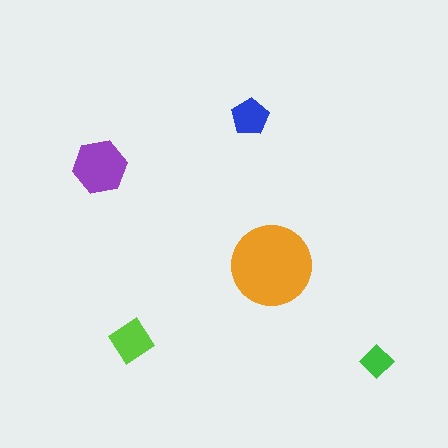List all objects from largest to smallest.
The orange circle, the purple hexagon, the lime diamond, the blue pentagon, the green diamond.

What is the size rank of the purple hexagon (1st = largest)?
2nd.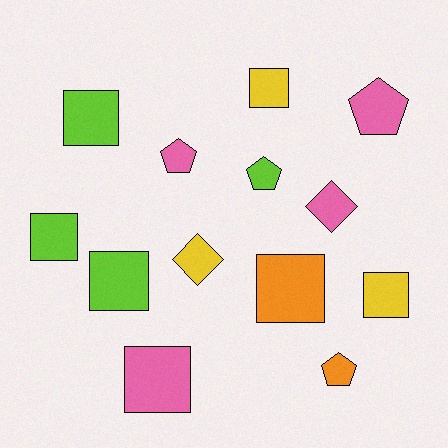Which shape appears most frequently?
Square, with 7 objects.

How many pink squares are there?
There is 1 pink square.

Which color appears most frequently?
Lime, with 4 objects.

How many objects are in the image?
There are 13 objects.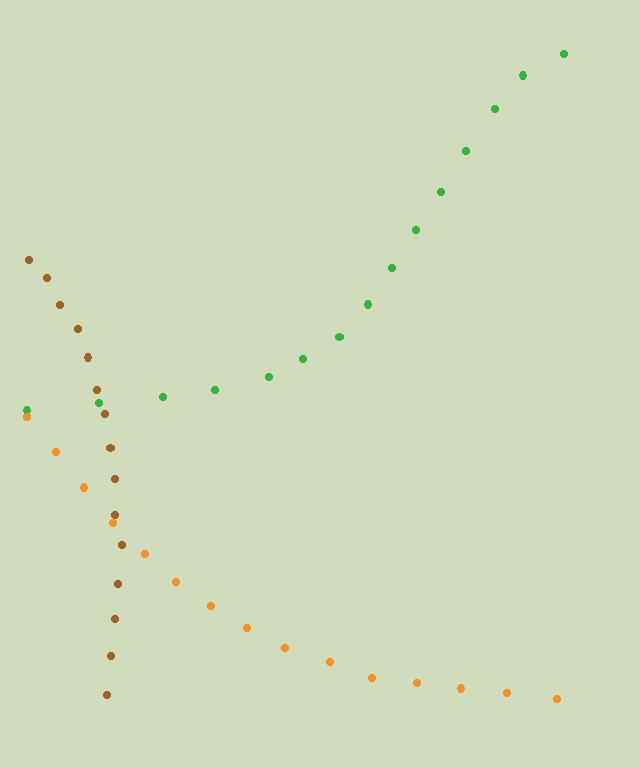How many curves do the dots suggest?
There are 3 distinct paths.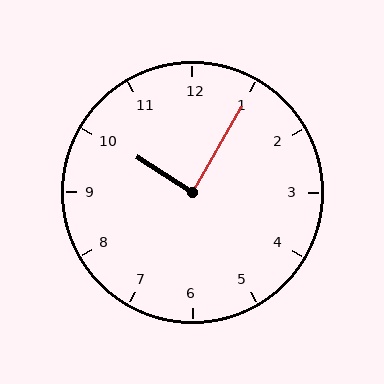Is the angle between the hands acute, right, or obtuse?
It is right.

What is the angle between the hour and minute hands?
Approximately 88 degrees.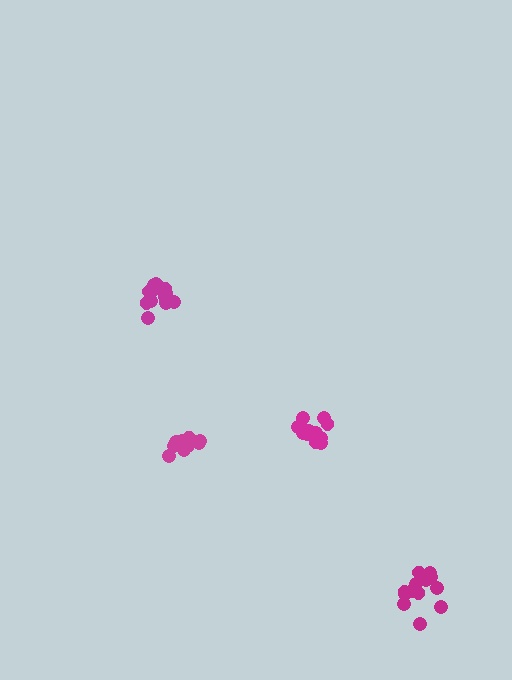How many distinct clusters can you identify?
There are 4 distinct clusters.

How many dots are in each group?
Group 1: 14 dots, Group 2: 14 dots, Group 3: 14 dots, Group 4: 9 dots (51 total).